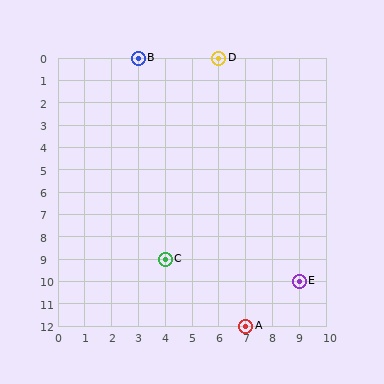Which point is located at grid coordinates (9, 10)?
Point E is at (9, 10).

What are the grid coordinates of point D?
Point D is at grid coordinates (6, 0).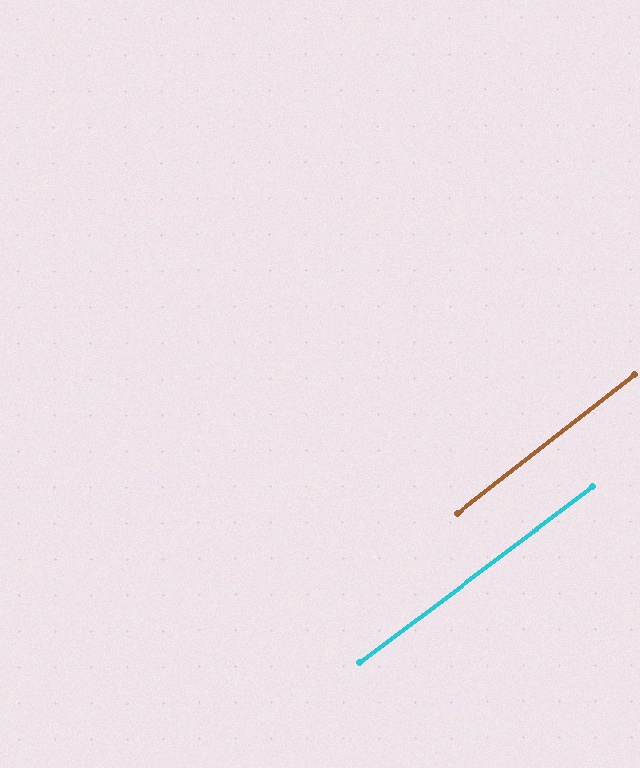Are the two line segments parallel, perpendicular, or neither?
Parallel — their directions differ by only 1.1°.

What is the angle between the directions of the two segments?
Approximately 1 degree.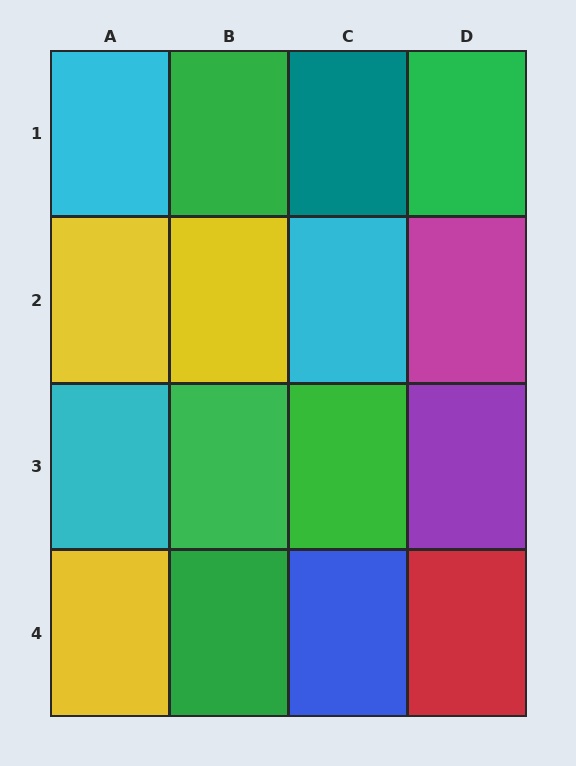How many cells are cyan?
3 cells are cyan.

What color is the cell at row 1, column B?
Green.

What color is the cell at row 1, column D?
Green.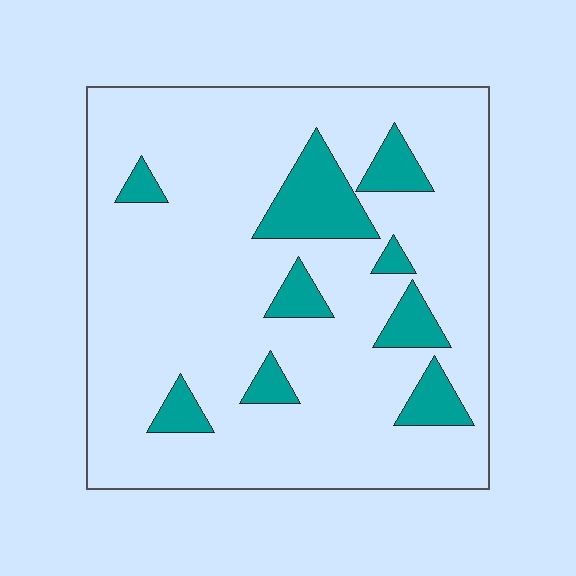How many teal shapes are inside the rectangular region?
9.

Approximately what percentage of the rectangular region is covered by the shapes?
Approximately 15%.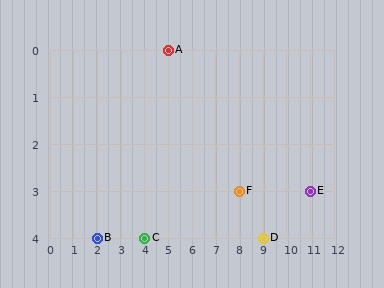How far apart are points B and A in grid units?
Points B and A are 3 columns and 4 rows apart (about 5.0 grid units diagonally).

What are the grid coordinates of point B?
Point B is at grid coordinates (2, 4).